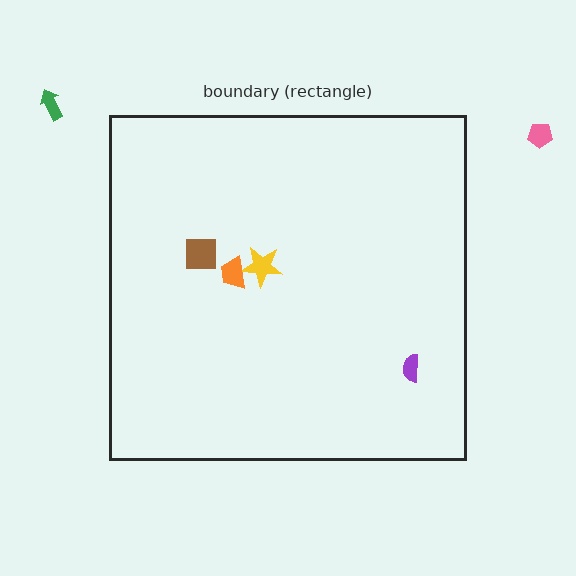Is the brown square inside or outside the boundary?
Inside.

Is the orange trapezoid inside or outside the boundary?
Inside.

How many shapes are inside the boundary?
4 inside, 2 outside.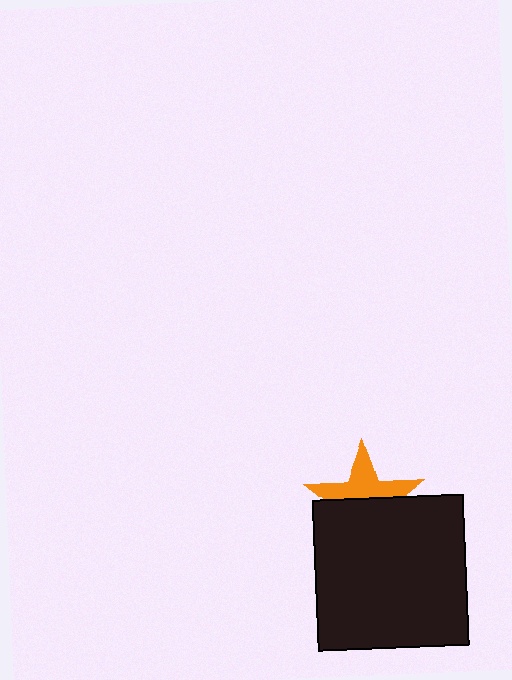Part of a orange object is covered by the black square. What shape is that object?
It is a star.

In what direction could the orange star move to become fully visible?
The orange star could move up. That would shift it out from behind the black square entirely.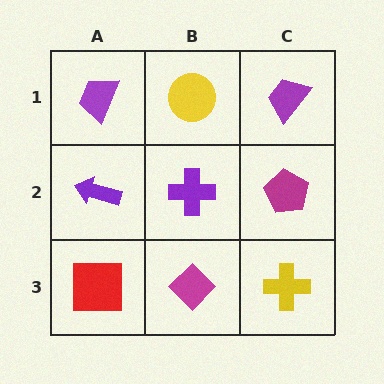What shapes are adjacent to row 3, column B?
A purple cross (row 2, column B), a red square (row 3, column A), a yellow cross (row 3, column C).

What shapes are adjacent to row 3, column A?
A purple arrow (row 2, column A), a magenta diamond (row 3, column B).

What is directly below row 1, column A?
A purple arrow.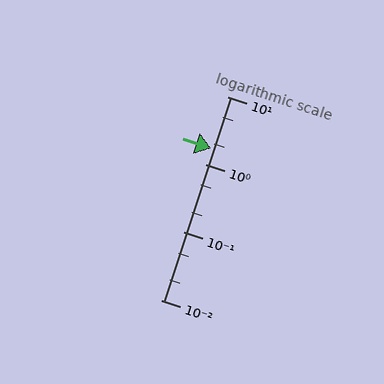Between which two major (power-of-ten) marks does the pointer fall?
The pointer is between 1 and 10.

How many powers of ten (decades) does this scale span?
The scale spans 3 decades, from 0.01 to 10.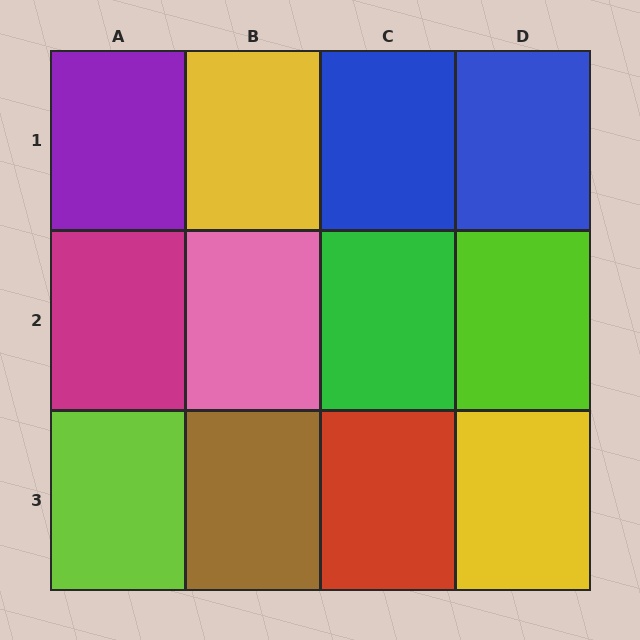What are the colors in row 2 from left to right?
Magenta, pink, green, lime.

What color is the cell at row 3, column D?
Yellow.